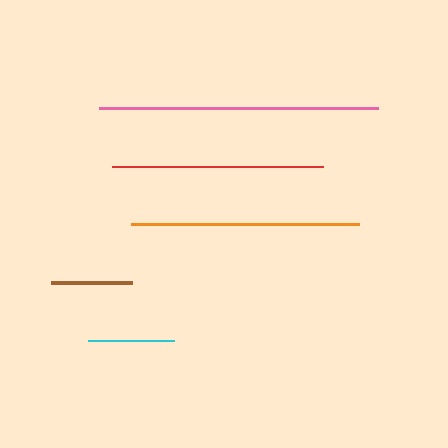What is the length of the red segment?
The red segment is approximately 210 pixels long.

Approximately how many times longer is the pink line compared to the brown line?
The pink line is approximately 3.4 times the length of the brown line.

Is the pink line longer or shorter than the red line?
The pink line is longer than the red line.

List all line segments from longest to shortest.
From longest to shortest: pink, orange, red, cyan, brown.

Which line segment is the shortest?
The brown line is the shortest at approximately 81 pixels.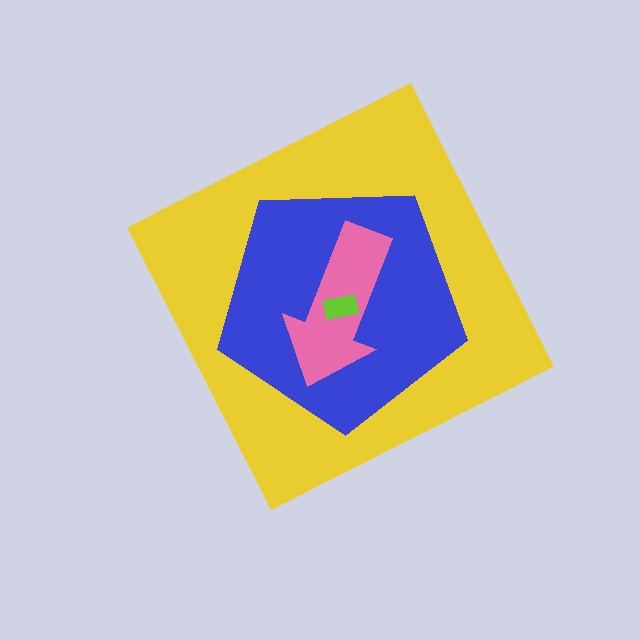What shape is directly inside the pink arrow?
The lime rectangle.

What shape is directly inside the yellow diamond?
The blue pentagon.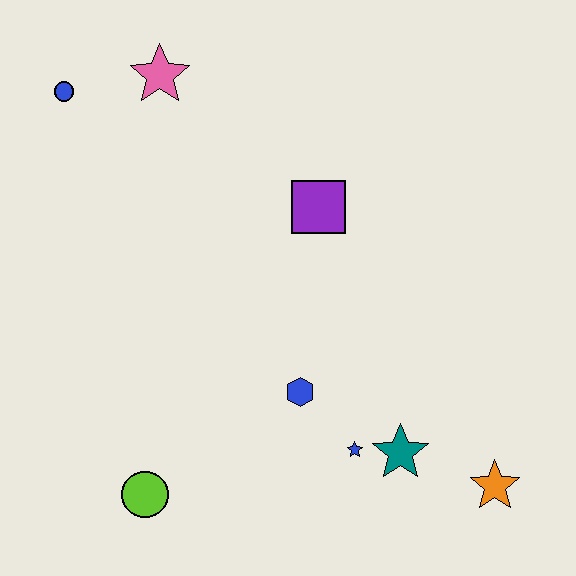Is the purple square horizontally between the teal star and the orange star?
No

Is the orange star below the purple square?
Yes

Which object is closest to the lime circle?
The blue hexagon is closest to the lime circle.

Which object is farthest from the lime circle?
The pink star is farthest from the lime circle.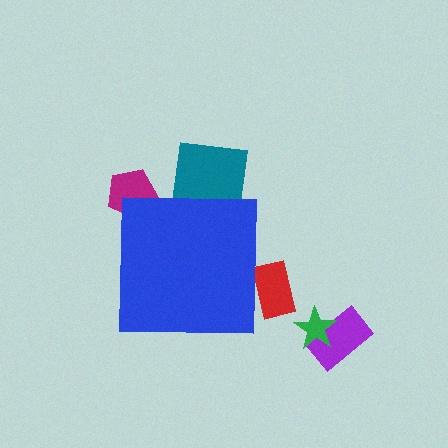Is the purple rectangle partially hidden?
No, the purple rectangle is fully visible.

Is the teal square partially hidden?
Yes, the teal square is partially hidden behind the blue square.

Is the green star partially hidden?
No, the green star is fully visible.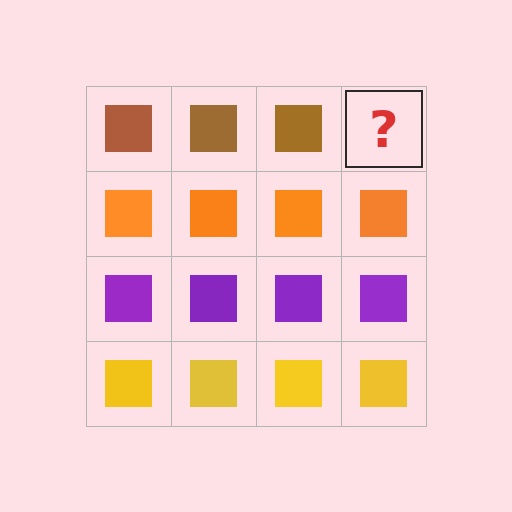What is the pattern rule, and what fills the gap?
The rule is that each row has a consistent color. The gap should be filled with a brown square.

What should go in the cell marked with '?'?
The missing cell should contain a brown square.